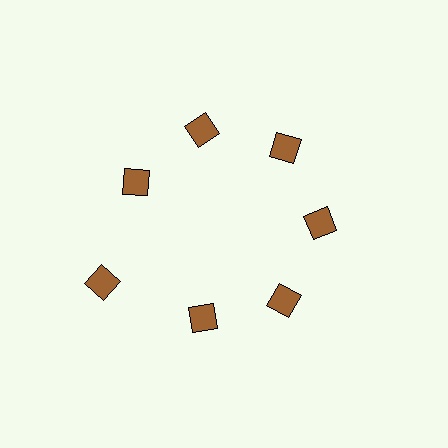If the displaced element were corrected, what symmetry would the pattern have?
It would have 7-fold rotational symmetry — the pattern would map onto itself every 51 degrees.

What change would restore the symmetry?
The symmetry would be restored by moving it inward, back onto the ring so that all 7 diamonds sit at equal angles and equal distance from the center.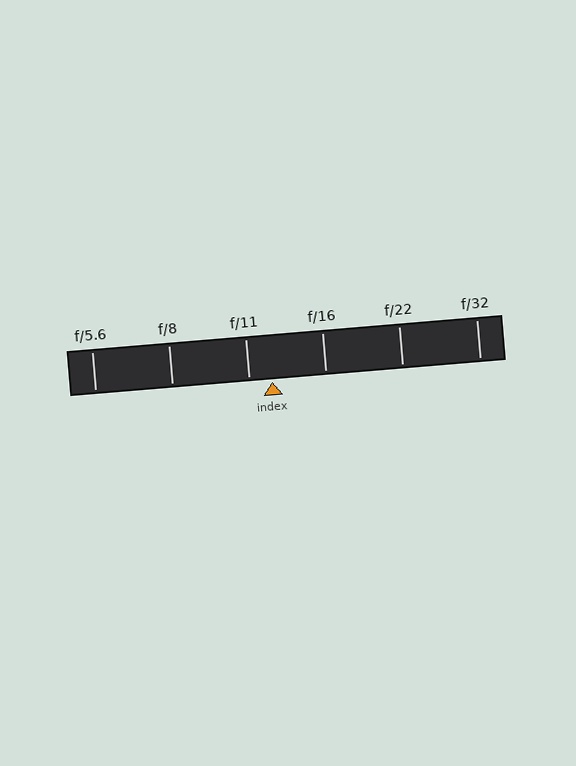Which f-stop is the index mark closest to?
The index mark is closest to f/11.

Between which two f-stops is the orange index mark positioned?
The index mark is between f/11 and f/16.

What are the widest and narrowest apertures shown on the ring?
The widest aperture shown is f/5.6 and the narrowest is f/32.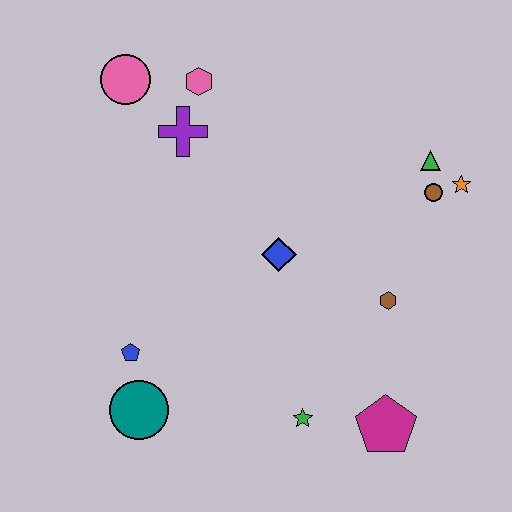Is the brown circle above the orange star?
No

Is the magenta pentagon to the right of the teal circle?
Yes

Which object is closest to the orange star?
The brown circle is closest to the orange star.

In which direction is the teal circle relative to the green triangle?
The teal circle is to the left of the green triangle.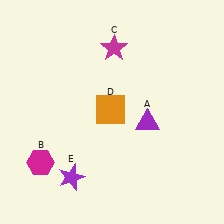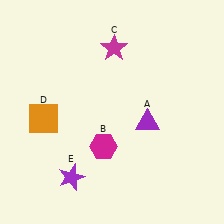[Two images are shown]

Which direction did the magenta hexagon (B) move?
The magenta hexagon (B) moved right.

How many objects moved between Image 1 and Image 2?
2 objects moved between the two images.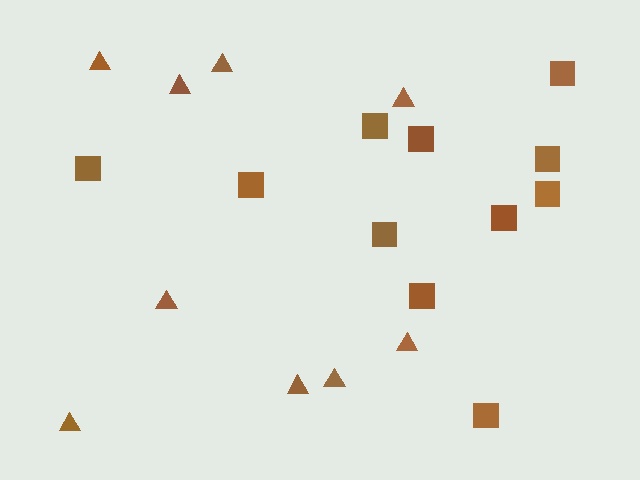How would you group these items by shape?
There are 2 groups: one group of triangles (9) and one group of squares (11).